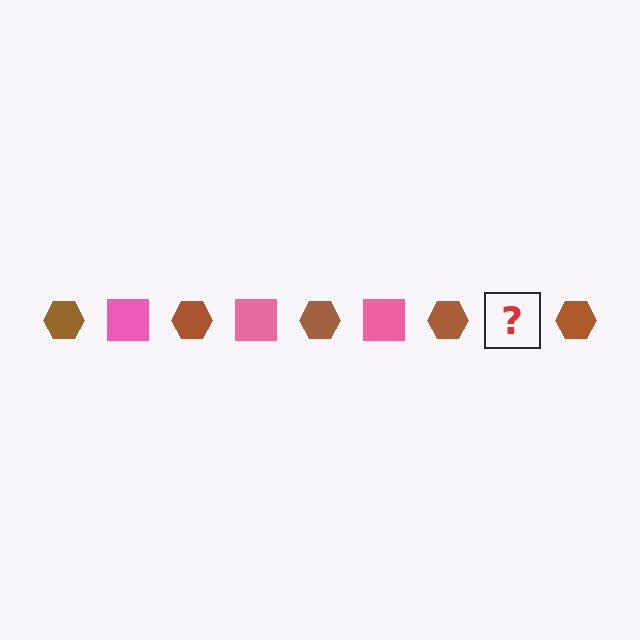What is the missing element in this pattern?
The missing element is a pink square.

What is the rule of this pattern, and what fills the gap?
The rule is that the pattern alternates between brown hexagon and pink square. The gap should be filled with a pink square.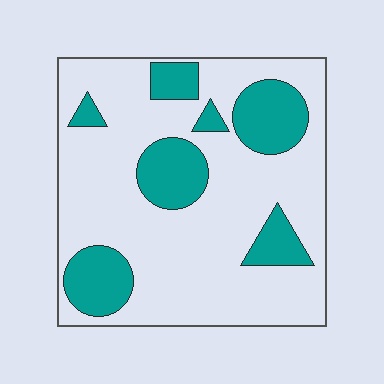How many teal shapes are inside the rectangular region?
7.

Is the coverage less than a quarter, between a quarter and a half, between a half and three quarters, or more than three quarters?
Between a quarter and a half.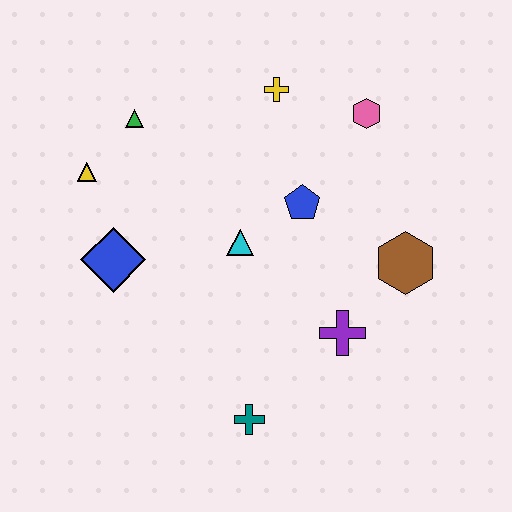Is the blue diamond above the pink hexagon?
No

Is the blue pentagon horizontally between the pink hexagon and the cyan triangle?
Yes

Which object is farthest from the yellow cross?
The teal cross is farthest from the yellow cross.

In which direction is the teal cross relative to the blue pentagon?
The teal cross is below the blue pentagon.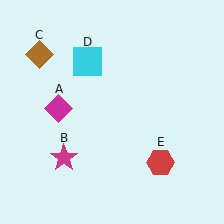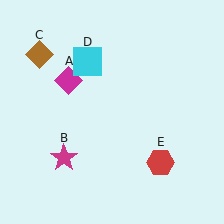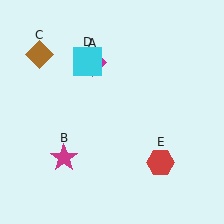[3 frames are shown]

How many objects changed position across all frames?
1 object changed position: magenta diamond (object A).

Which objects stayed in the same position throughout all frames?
Magenta star (object B) and brown diamond (object C) and cyan square (object D) and red hexagon (object E) remained stationary.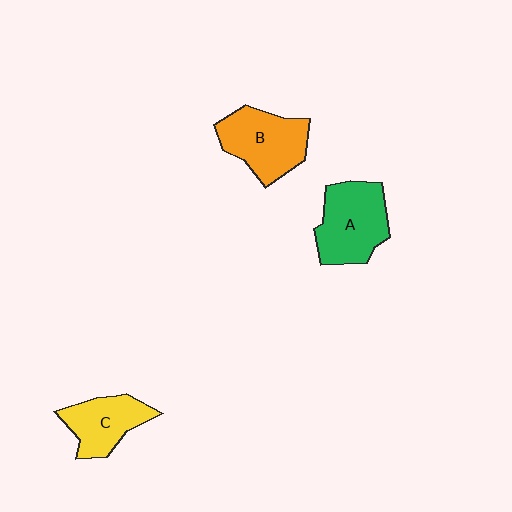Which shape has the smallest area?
Shape C (yellow).